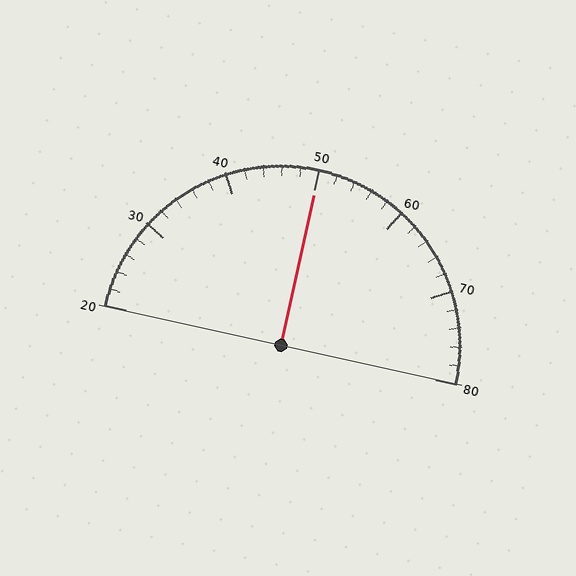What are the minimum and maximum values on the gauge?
The gauge ranges from 20 to 80.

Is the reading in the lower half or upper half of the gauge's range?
The reading is in the upper half of the range (20 to 80).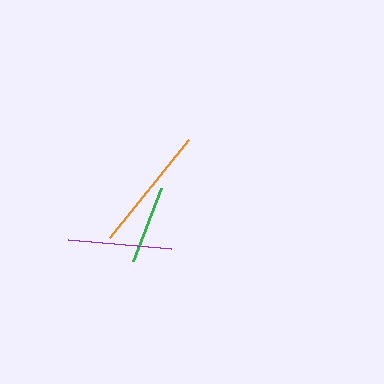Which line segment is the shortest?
The green line is the shortest at approximately 78 pixels.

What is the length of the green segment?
The green segment is approximately 78 pixels long.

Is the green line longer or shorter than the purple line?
The purple line is longer than the green line.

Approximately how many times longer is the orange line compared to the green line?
The orange line is approximately 1.6 times the length of the green line.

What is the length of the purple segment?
The purple segment is approximately 103 pixels long.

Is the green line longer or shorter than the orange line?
The orange line is longer than the green line.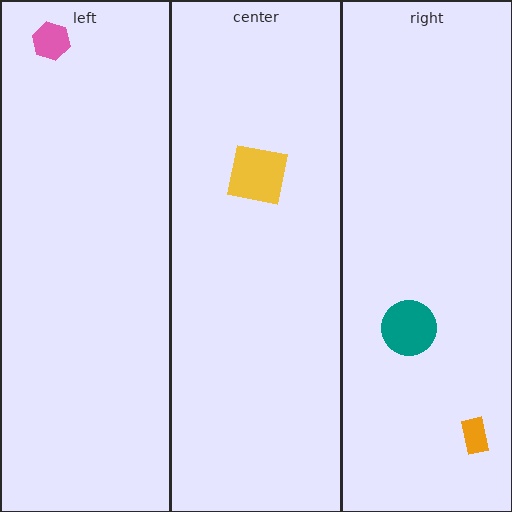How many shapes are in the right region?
2.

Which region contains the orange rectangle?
The right region.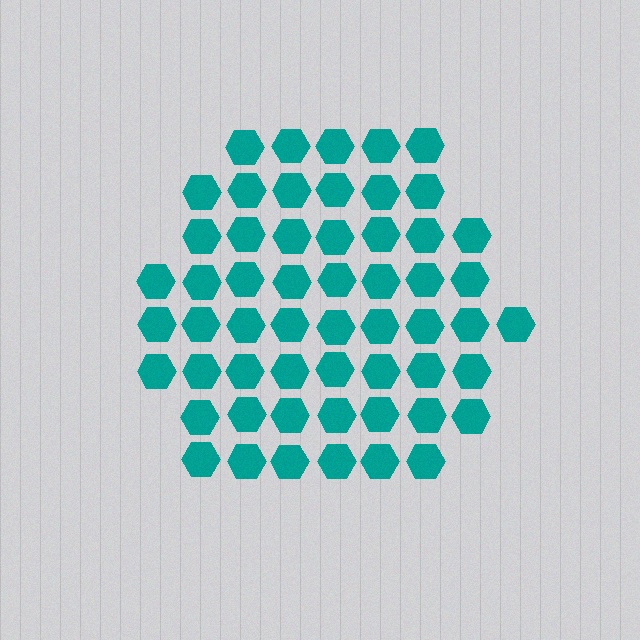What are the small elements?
The small elements are hexagons.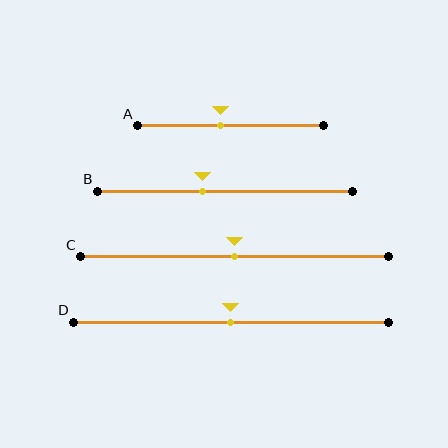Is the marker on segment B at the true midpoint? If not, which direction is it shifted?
No, the marker on segment B is shifted to the left by about 9% of the segment length.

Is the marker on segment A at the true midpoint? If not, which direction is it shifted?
No, the marker on segment A is shifted to the left by about 6% of the segment length.